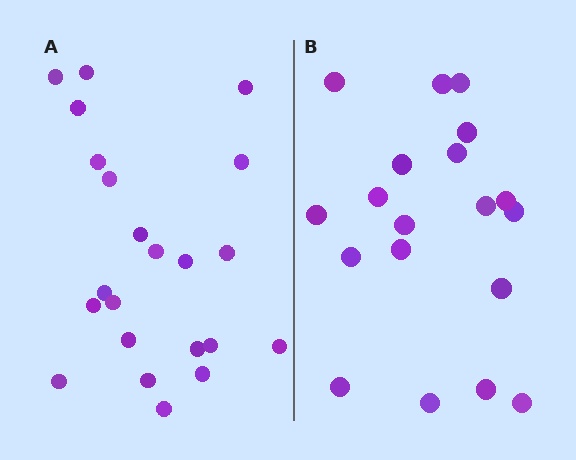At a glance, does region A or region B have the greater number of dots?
Region A (the left region) has more dots.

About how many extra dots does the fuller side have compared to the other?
Region A has just a few more — roughly 2 or 3 more dots than region B.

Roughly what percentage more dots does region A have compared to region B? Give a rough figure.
About 15% more.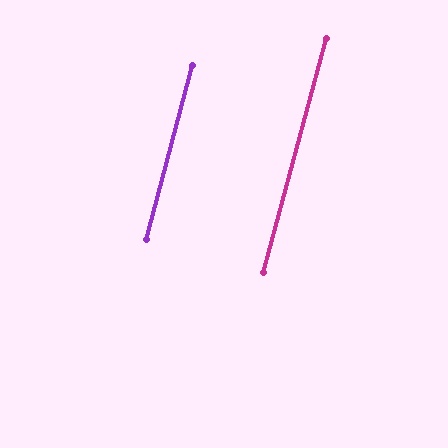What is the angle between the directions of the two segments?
Approximately 0 degrees.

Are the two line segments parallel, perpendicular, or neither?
Parallel — their directions differ by only 0.1°.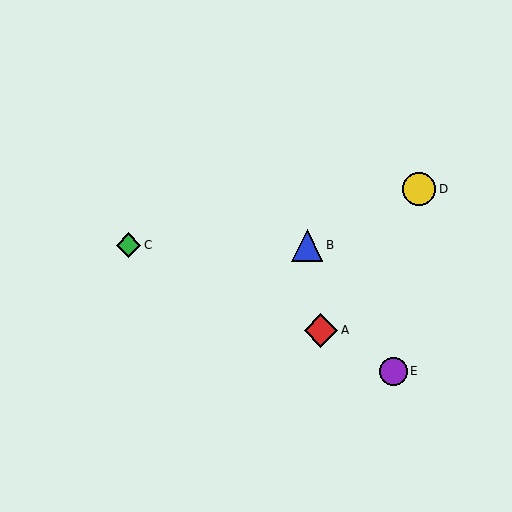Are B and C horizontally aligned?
Yes, both are at y≈245.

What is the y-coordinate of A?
Object A is at y≈330.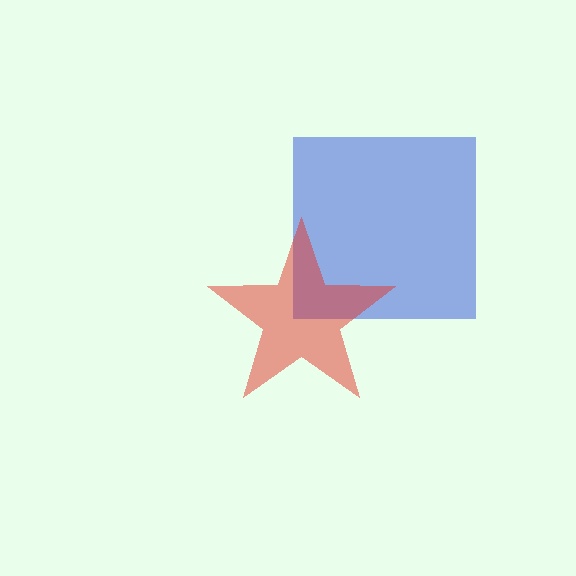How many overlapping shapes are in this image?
There are 2 overlapping shapes in the image.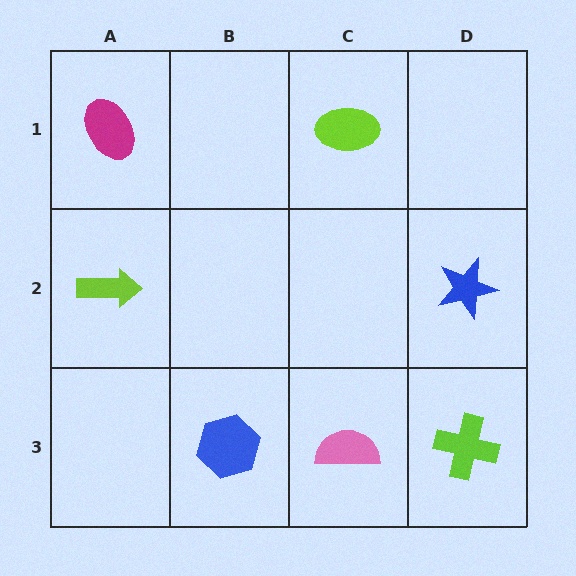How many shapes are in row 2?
2 shapes.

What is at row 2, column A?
A lime arrow.